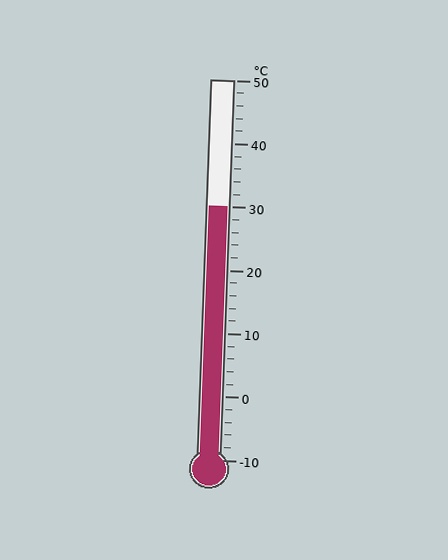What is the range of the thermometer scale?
The thermometer scale ranges from -10°C to 50°C.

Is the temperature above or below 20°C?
The temperature is above 20°C.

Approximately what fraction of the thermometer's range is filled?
The thermometer is filled to approximately 65% of its range.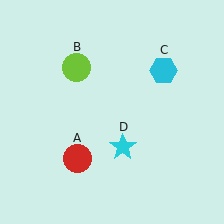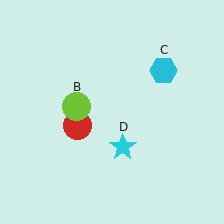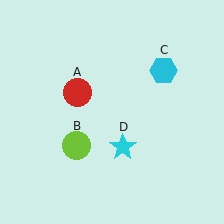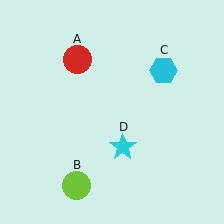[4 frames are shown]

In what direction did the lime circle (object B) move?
The lime circle (object B) moved down.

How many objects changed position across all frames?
2 objects changed position: red circle (object A), lime circle (object B).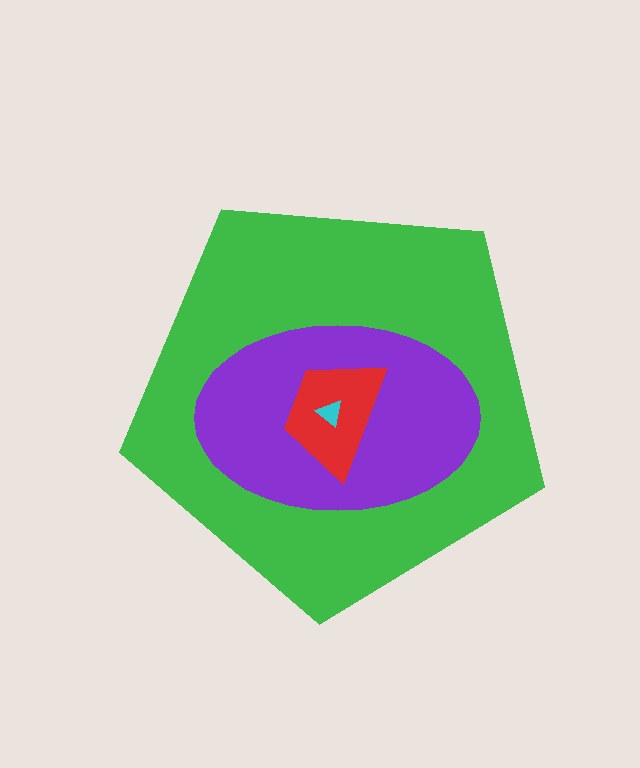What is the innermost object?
The cyan triangle.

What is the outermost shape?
The green pentagon.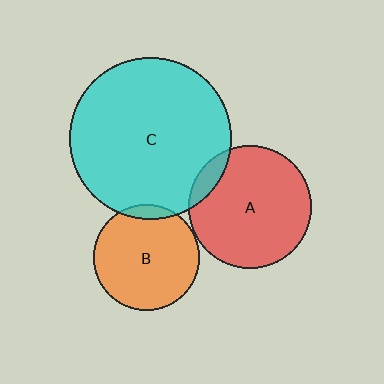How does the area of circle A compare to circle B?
Approximately 1.3 times.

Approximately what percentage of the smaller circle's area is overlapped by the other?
Approximately 5%.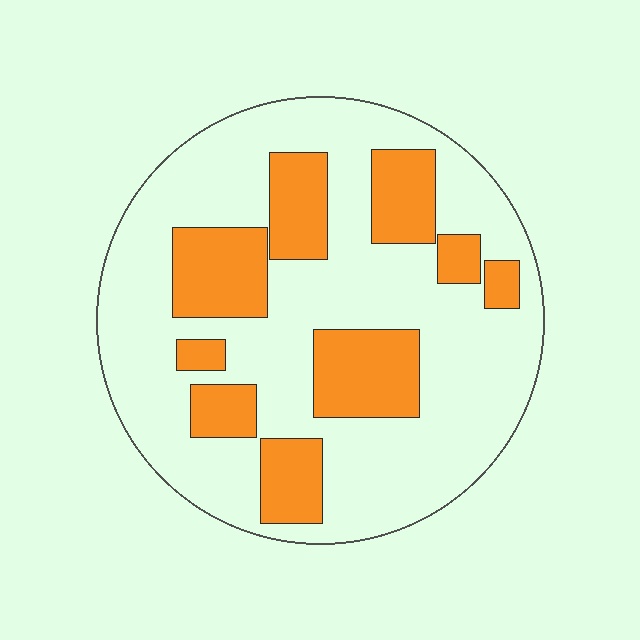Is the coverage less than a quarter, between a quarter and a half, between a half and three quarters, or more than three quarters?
Between a quarter and a half.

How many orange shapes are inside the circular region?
9.